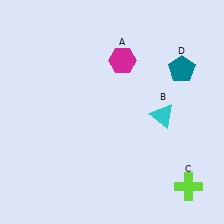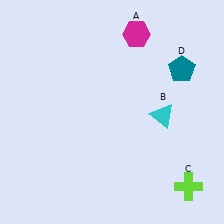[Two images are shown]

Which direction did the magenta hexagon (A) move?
The magenta hexagon (A) moved up.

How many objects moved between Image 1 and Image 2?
1 object moved between the two images.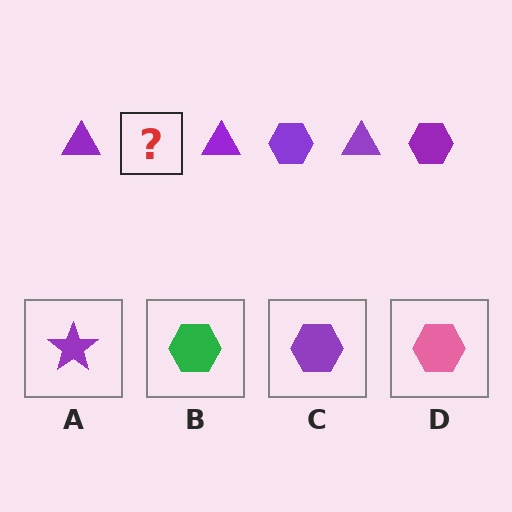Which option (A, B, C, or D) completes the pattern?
C.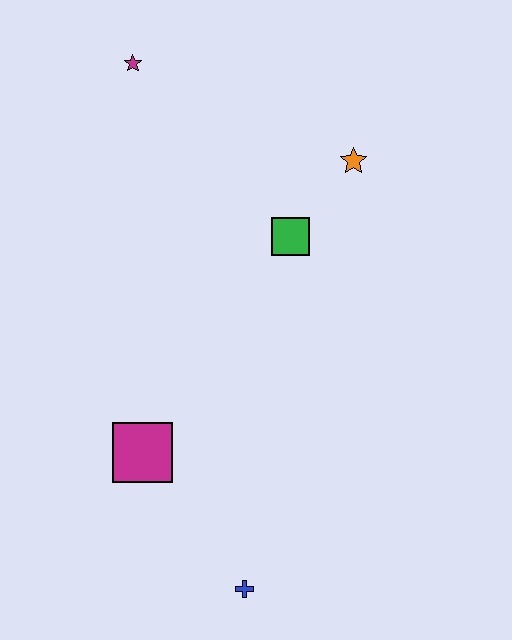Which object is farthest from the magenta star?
The blue cross is farthest from the magenta star.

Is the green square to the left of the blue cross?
No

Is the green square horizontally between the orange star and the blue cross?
Yes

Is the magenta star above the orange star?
Yes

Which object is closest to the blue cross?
The magenta square is closest to the blue cross.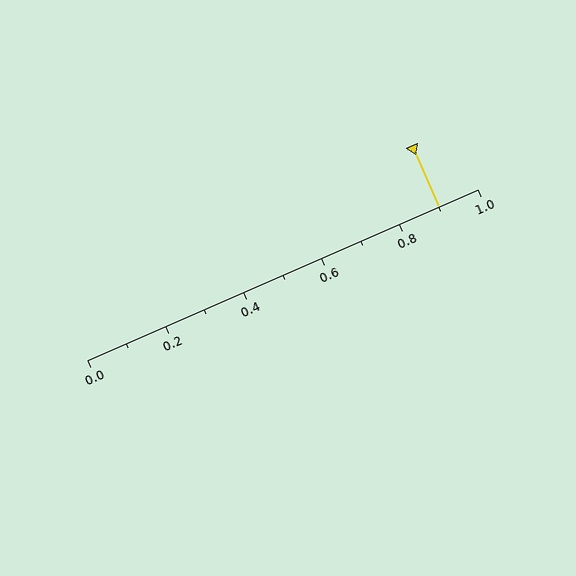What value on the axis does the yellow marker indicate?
The marker indicates approximately 0.9.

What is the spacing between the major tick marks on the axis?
The major ticks are spaced 0.2 apart.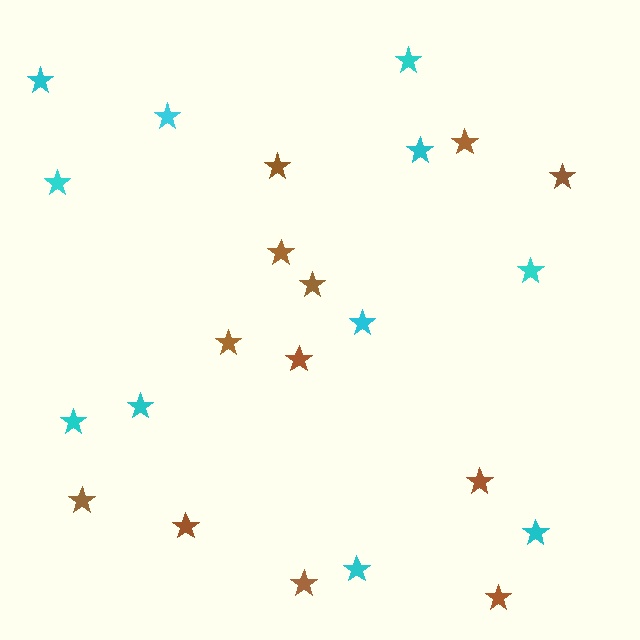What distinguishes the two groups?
There are 2 groups: one group of brown stars (12) and one group of cyan stars (11).